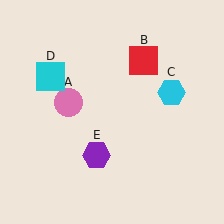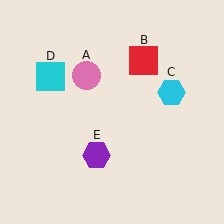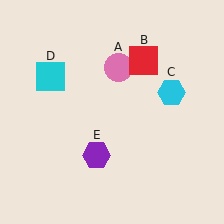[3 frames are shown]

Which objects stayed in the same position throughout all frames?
Red square (object B) and cyan hexagon (object C) and cyan square (object D) and purple hexagon (object E) remained stationary.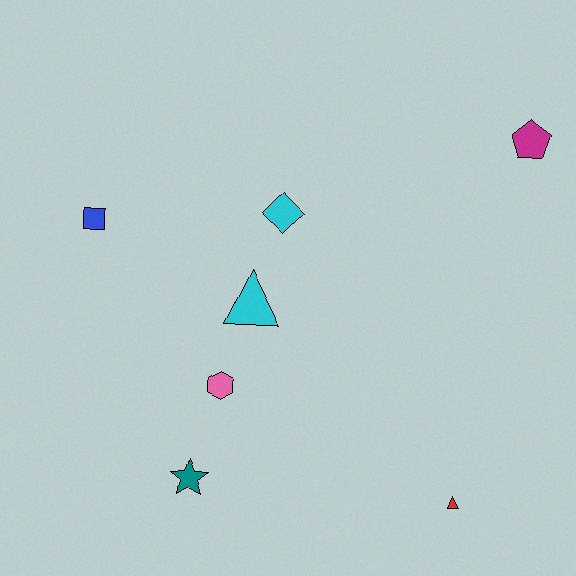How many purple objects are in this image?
There are no purple objects.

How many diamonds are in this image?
There is 1 diamond.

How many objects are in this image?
There are 7 objects.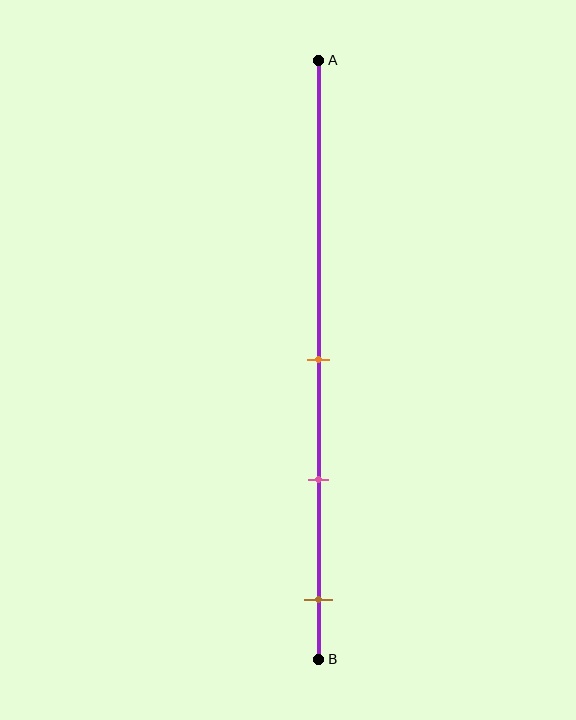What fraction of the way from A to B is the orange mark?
The orange mark is approximately 50% (0.5) of the way from A to B.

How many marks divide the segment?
There are 3 marks dividing the segment.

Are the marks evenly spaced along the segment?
Yes, the marks are approximately evenly spaced.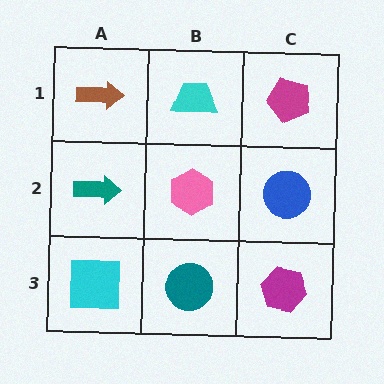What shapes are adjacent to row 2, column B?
A cyan trapezoid (row 1, column B), a teal circle (row 3, column B), a teal arrow (row 2, column A), a blue circle (row 2, column C).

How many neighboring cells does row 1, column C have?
2.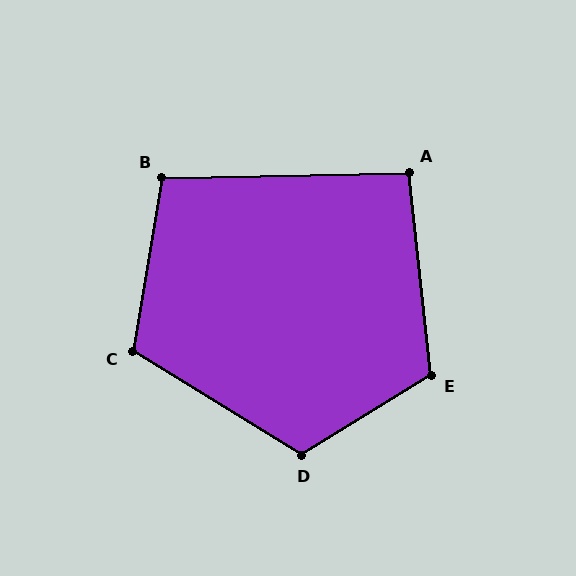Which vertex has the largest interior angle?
D, at approximately 117 degrees.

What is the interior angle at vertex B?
Approximately 101 degrees (obtuse).